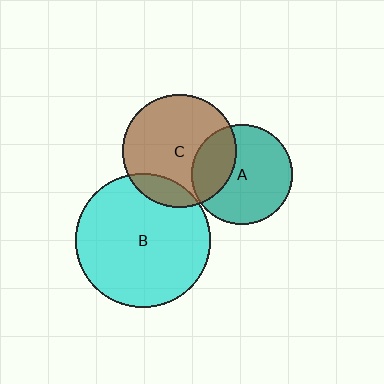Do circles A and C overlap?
Yes.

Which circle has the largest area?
Circle B (cyan).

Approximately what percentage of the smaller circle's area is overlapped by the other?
Approximately 30%.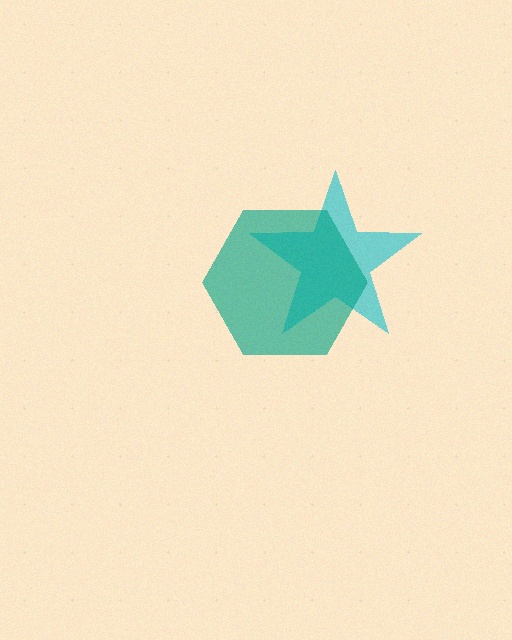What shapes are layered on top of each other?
The layered shapes are: a cyan star, a teal hexagon.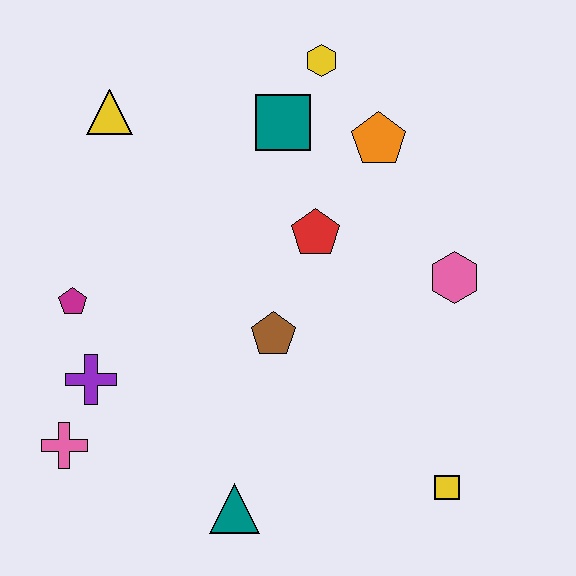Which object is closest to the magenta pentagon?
The purple cross is closest to the magenta pentagon.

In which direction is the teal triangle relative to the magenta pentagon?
The teal triangle is below the magenta pentagon.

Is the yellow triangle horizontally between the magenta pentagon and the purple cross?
No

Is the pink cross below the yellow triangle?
Yes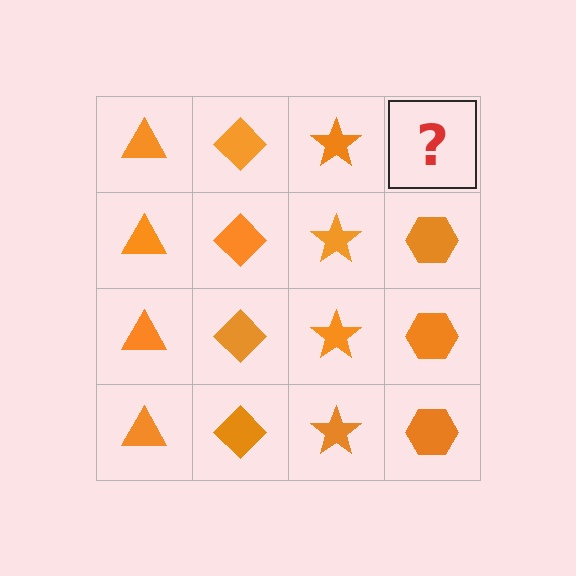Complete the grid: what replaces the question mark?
The question mark should be replaced with an orange hexagon.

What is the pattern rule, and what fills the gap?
The rule is that each column has a consistent shape. The gap should be filled with an orange hexagon.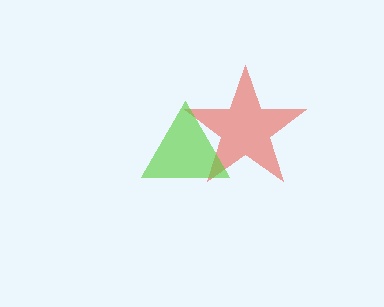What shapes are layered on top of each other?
The layered shapes are: a red star, a lime triangle.